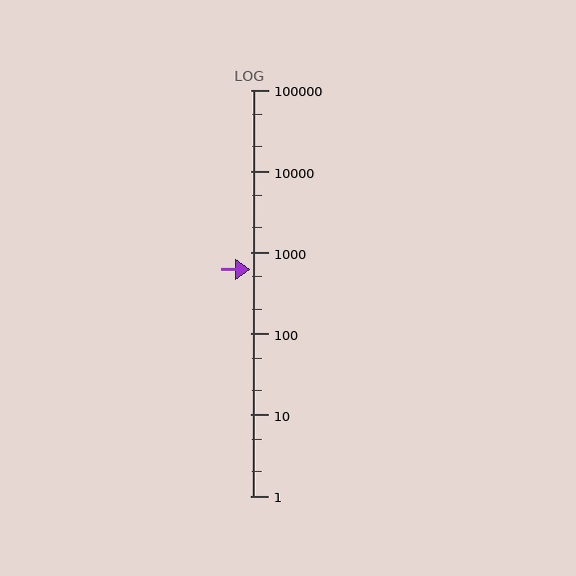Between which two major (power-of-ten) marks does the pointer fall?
The pointer is between 100 and 1000.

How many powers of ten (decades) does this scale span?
The scale spans 5 decades, from 1 to 100000.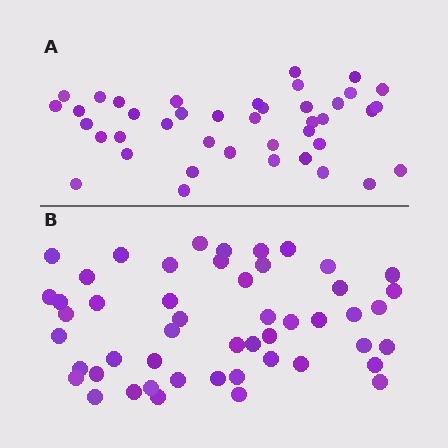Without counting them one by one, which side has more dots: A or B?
Region B (the bottom region) has more dots.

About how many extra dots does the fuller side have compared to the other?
Region B has roughly 8 or so more dots than region A.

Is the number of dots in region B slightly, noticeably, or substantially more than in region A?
Region B has only slightly more — the two regions are fairly close. The ratio is roughly 1.2 to 1.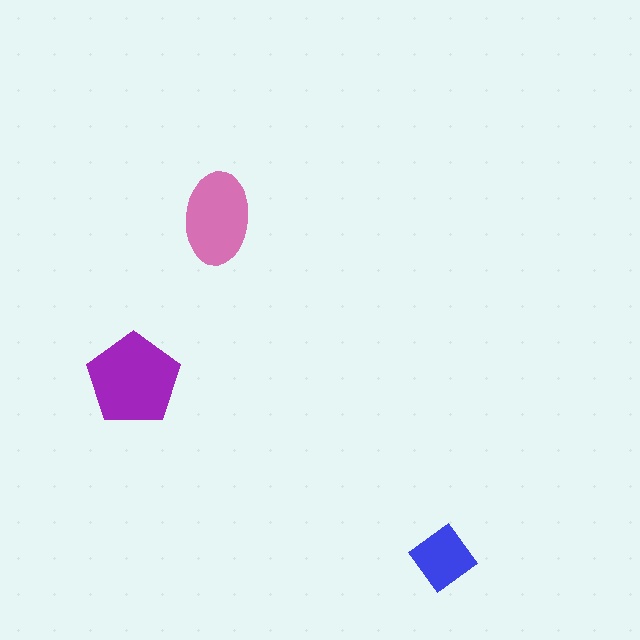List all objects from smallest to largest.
The blue diamond, the pink ellipse, the purple pentagon.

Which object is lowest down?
The blue diamond is bottommost.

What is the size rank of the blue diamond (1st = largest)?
3rd.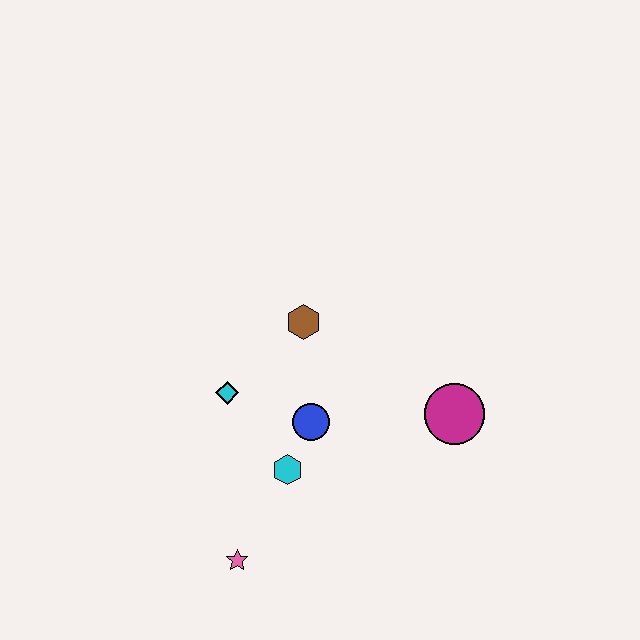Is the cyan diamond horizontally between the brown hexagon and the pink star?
No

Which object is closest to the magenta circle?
The blue circle is closest to the magenta circle.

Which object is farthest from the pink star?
The magenta circle is farthest from the pink star.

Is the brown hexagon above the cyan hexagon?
Yes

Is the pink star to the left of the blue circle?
Yes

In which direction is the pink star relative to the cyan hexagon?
The pink star is below the cyan hexagon.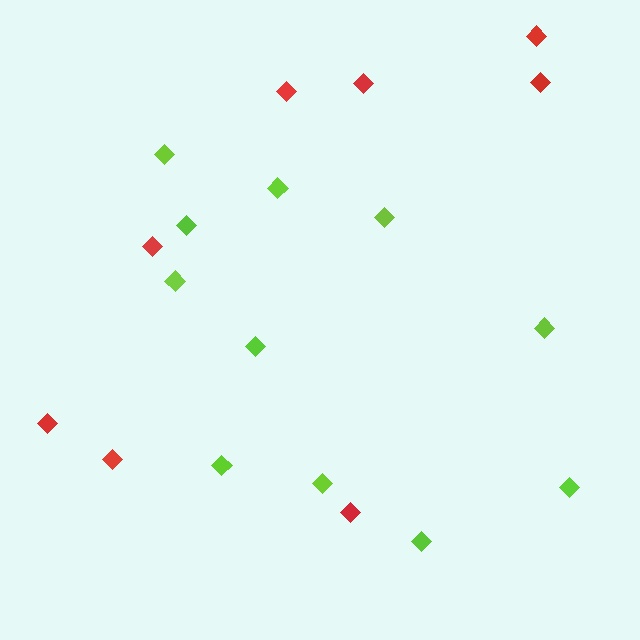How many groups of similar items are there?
There are 2 groups: one group of red diamonds (8) and one group of lime diamonds (11).